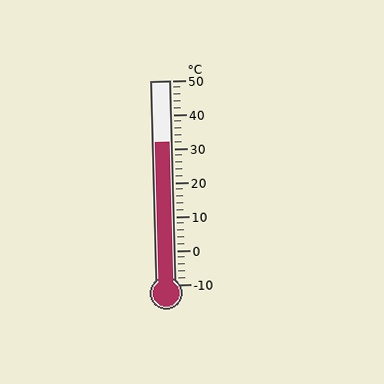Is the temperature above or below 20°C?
The temperature is above 20°C.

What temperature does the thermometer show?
The thermometer shows approximately 32°C.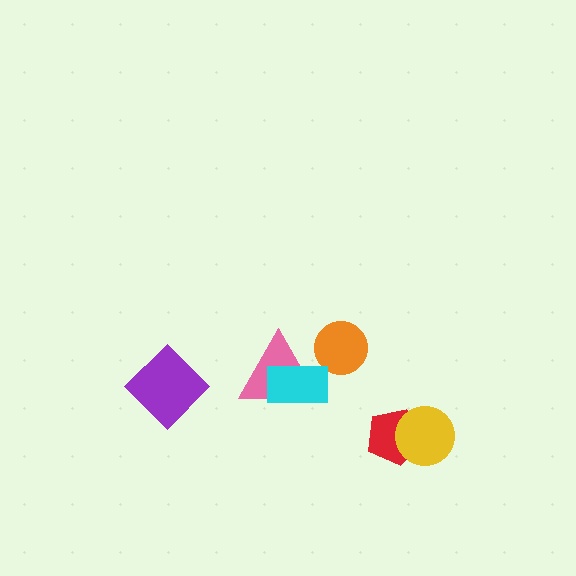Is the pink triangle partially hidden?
Yes, it is partially covered by another shape.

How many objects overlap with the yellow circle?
1 object overlaps with the yellow circle.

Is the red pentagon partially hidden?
Yes, it is partially covered by another shape.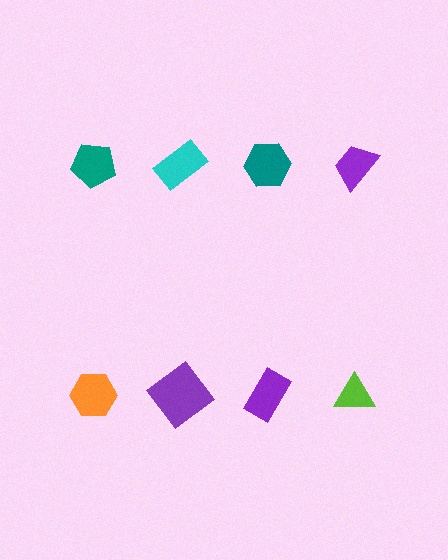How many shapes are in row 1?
4 shapes.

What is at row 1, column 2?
A cyan rectangle.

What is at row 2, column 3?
A purple rectangle.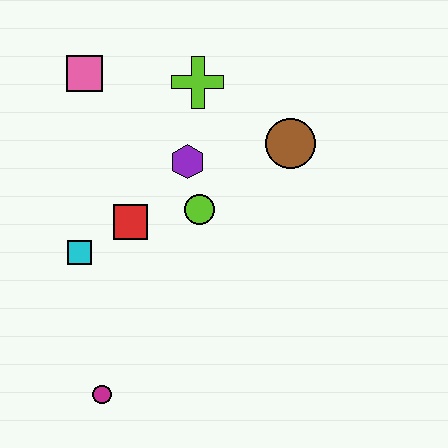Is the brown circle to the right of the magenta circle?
Yes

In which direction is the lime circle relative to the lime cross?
The lime circle is below the lime cross.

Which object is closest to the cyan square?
The red square is closest to the cyan square.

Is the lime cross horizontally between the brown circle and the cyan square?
Yes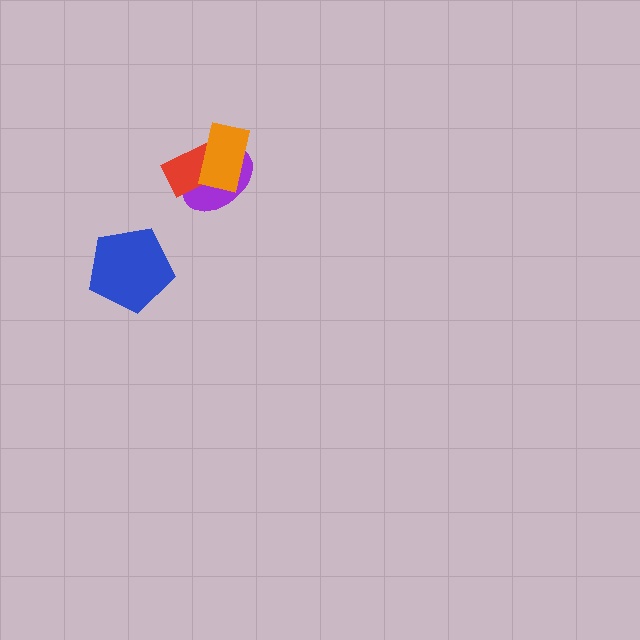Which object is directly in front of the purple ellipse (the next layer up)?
The red rectangle is directly in front of the purple ellipse.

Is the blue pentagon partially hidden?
No, no other shape covers it.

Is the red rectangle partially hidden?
Yes, it is partially covered by another shape.